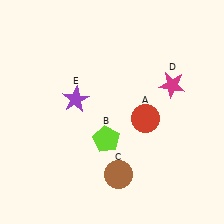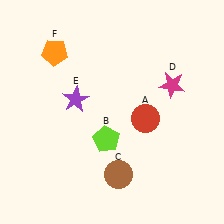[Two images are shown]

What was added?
An orange pentagon (F) was added in Image 2.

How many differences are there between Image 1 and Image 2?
There is 1 difference between the two images.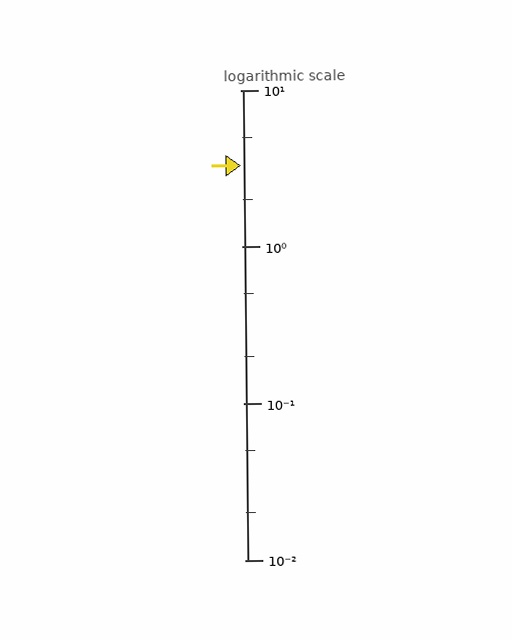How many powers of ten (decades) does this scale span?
The scale spans 3 decades, from 0.01 to 10.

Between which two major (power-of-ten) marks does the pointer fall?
The pointer is between 1 and 10.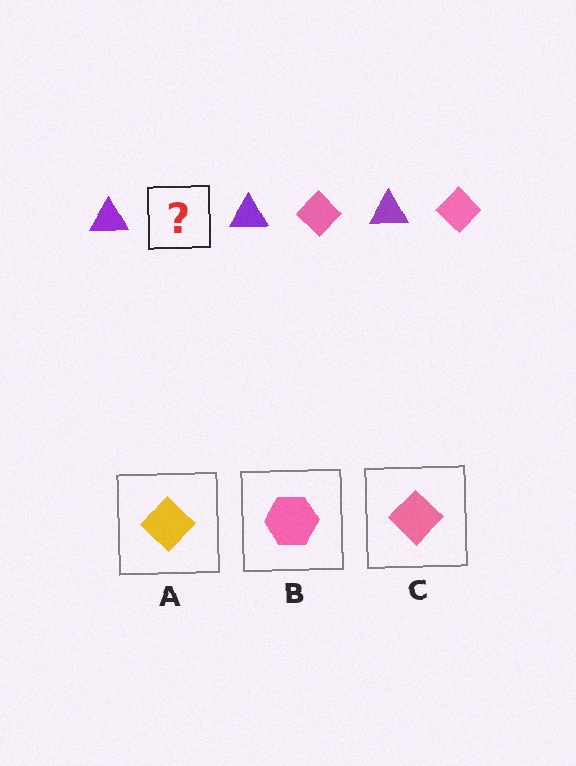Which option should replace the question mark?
Option C.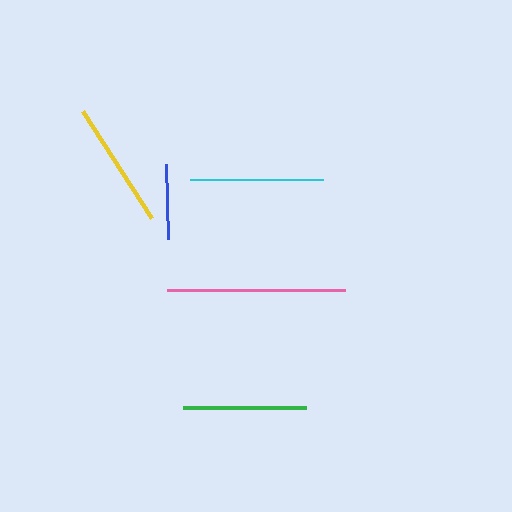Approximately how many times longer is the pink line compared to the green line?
The pink line is approximately 1.4 times the length of the green line.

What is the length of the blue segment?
The blue segment is approximately 75 pixels long.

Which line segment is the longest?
The pink line is the longest at approximately 178 pixels.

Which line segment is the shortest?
The blue line is the shortest at approximately 75 pixels.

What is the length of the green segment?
The green segment is approximately 123 pixels long.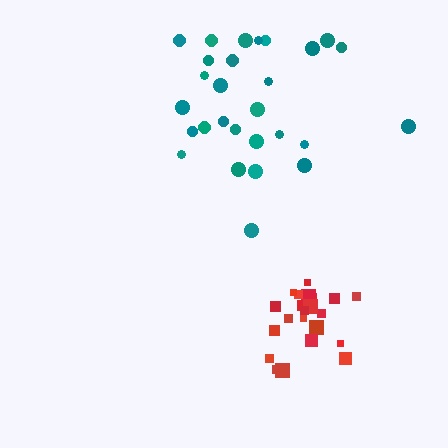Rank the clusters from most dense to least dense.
red, teal.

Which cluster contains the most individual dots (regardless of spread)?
Teal (28).